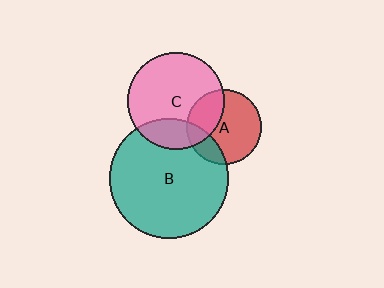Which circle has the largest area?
Circle B (teal).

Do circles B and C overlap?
Yes.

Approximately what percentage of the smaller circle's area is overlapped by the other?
Approximately 20%.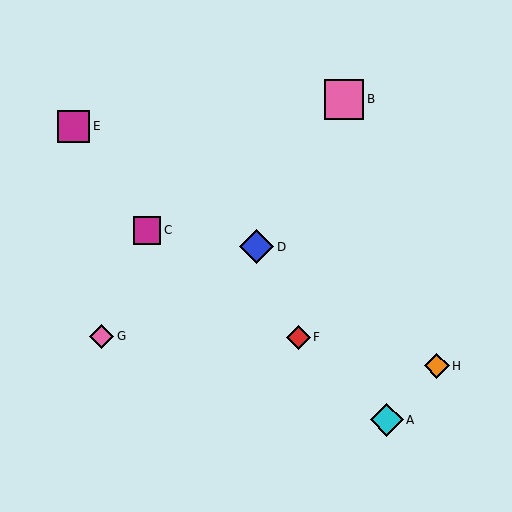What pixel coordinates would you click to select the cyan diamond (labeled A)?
Click at (387, 420) to select the cyan diamond A.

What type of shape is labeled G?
Shape G is a pink diamond.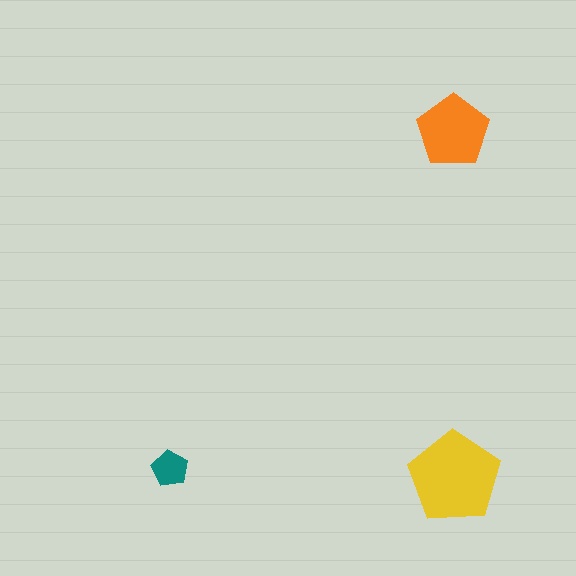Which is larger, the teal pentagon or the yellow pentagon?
The yellow one.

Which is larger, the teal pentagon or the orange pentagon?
The orange one.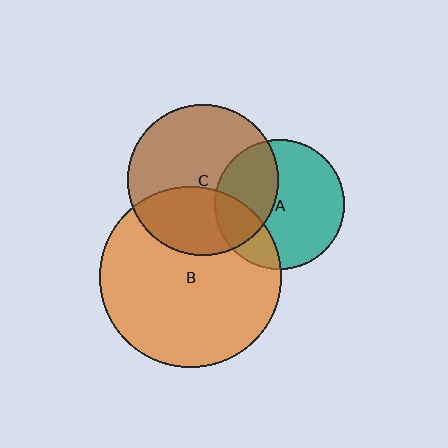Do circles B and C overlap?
Yes.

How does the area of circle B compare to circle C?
Approximately 1.4 times.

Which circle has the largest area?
Circle B (orange).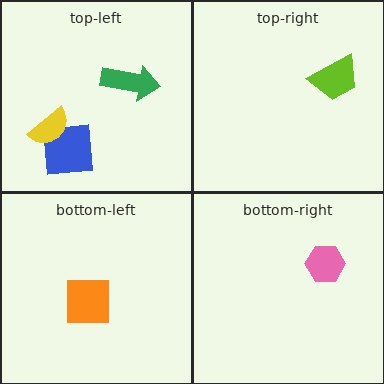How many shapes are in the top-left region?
3.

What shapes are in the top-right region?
The lime trapezoid.